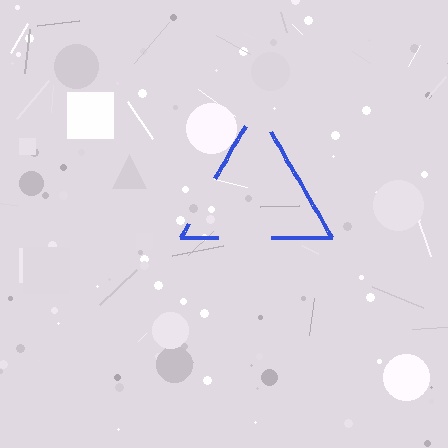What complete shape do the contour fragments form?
The contour fragments form a triangle.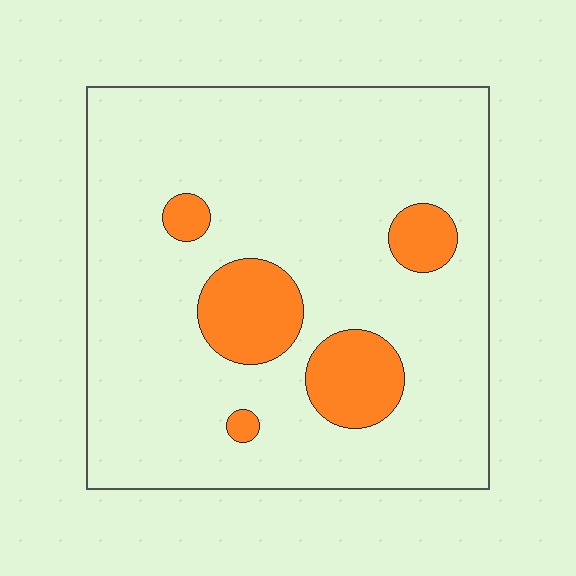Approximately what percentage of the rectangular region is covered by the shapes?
Approximately 15%.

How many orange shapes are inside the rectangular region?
5.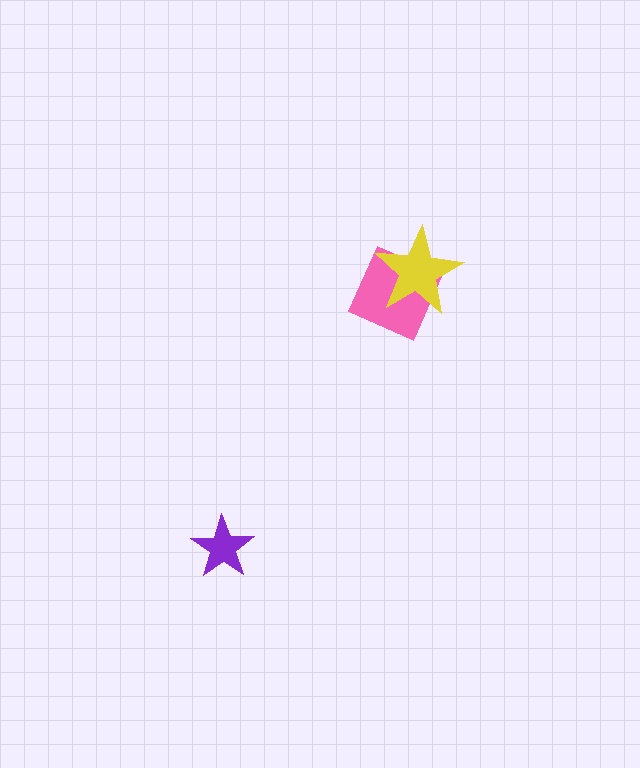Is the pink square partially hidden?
Yes, it is partially covered by another shape.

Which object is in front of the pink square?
The yellow star is in front of the pink square.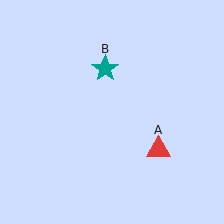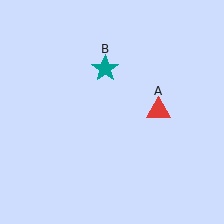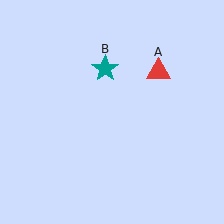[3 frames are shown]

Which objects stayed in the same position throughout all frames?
Teal star (object B) remained stationary.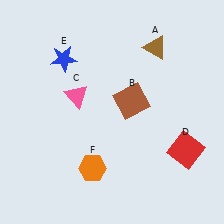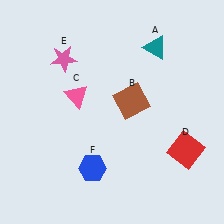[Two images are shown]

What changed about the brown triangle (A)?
In Image 1, A is brown. In Image 2, it changed to teal.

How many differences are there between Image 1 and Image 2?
There are 3 differences between the two images.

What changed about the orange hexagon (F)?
In Image 1, F is orange. In Image 2, it changed to blue.